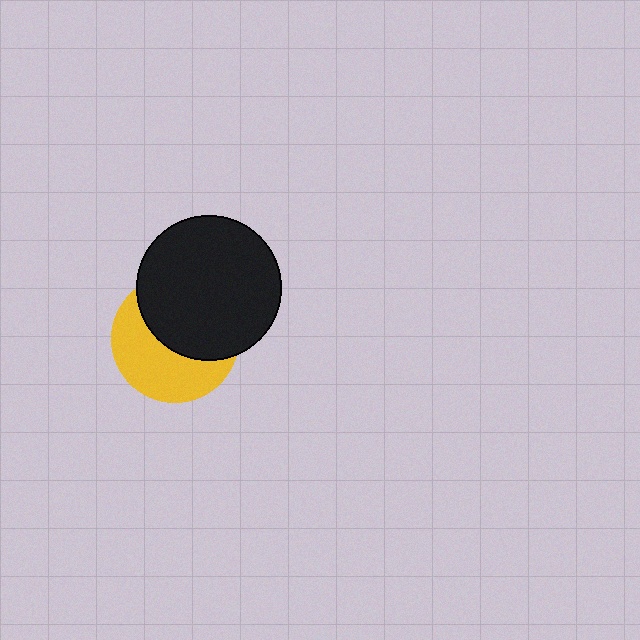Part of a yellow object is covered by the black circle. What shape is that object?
It is a circle.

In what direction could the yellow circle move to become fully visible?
The yellow circle could move down. That would shift it out from behind the black circle entirely.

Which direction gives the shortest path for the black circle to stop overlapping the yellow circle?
Moving up gives the shortest separation.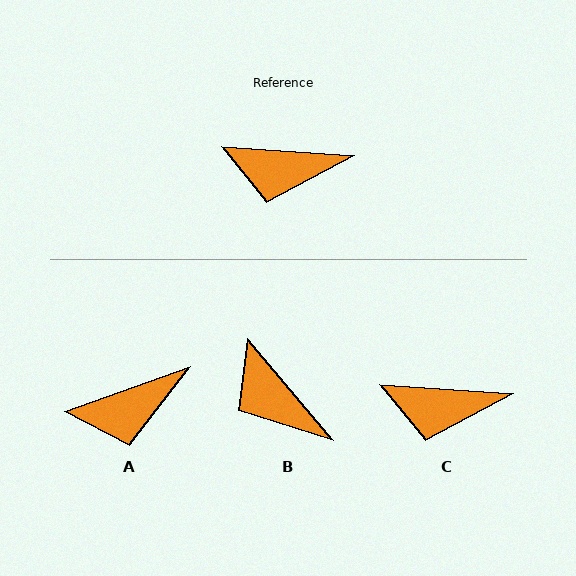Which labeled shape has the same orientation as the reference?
C.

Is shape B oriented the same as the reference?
No, it is off by about 46 degrees.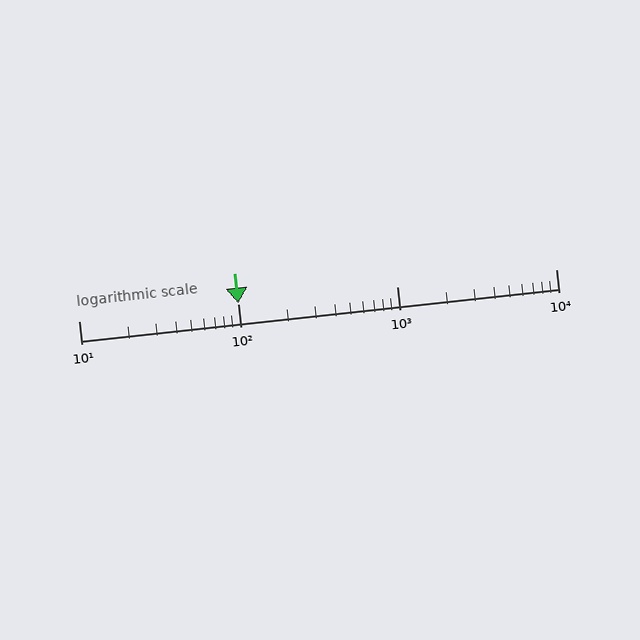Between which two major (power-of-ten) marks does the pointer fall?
The pointer is between 100 and 1000.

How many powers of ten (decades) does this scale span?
The scale spans 3 decades, from 10 to 10000.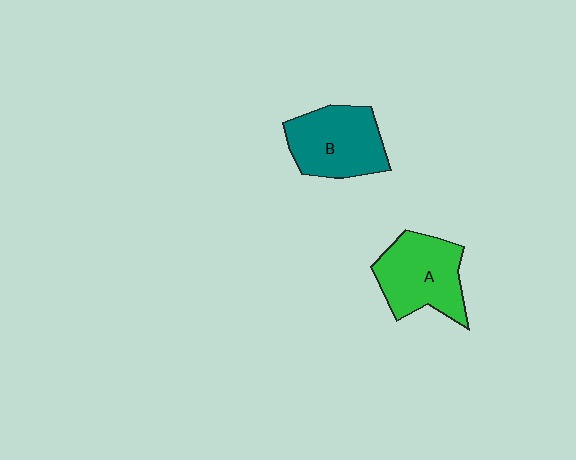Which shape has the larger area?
Shape A (green).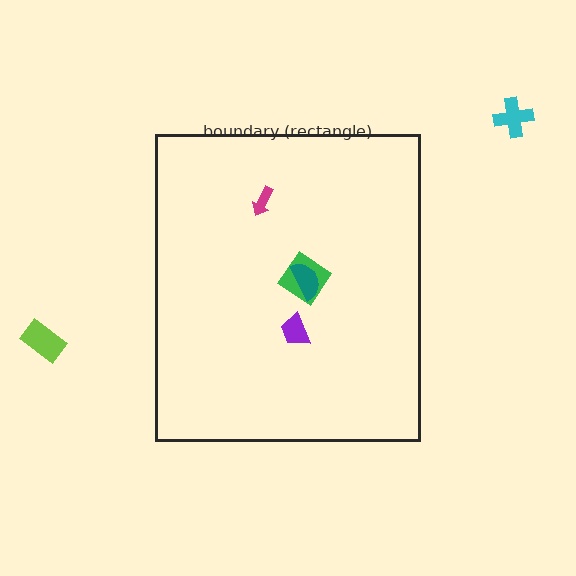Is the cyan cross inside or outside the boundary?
Outside.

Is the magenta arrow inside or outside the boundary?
Inside.